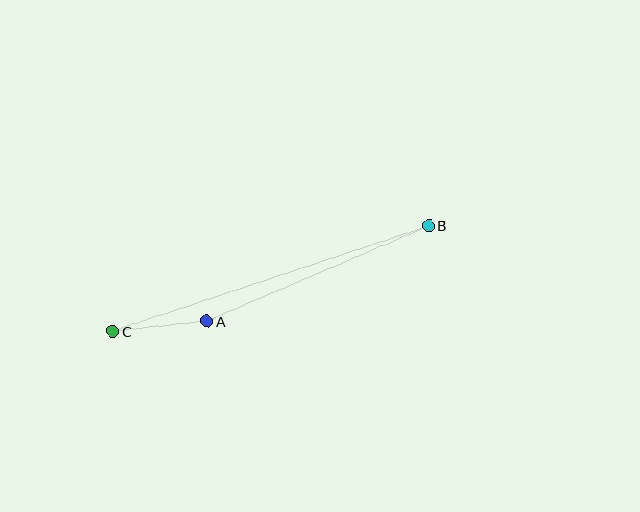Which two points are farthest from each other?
Points B and C are farthest from each other.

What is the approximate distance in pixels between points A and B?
The distance between A and B is approximately 241 pixels.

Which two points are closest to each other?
Points A and C are closest to each other.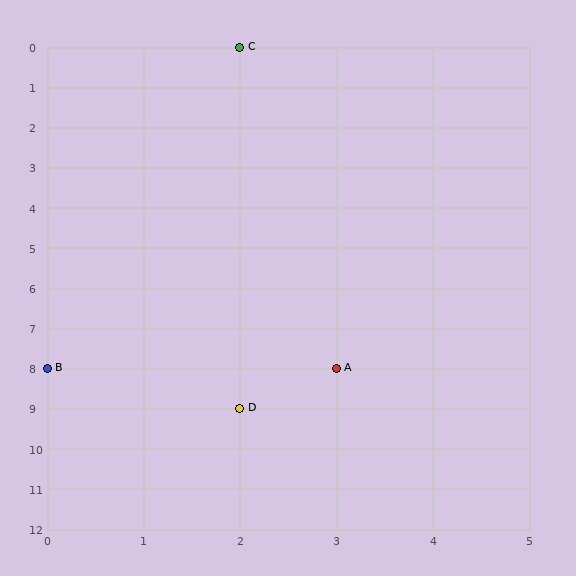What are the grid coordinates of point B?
Point B is at grid coordinates (0, 8).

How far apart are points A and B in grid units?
Points A and B are 3 columns apart.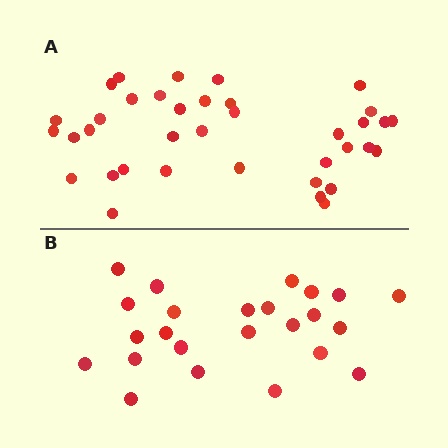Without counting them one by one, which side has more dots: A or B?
Region A (the top region) has more dots.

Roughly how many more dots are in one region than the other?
Region A has approximately 15 more dots than region B.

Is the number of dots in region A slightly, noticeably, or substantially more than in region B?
Region A has substantially more. The ratio is roughly 1.5 to 1.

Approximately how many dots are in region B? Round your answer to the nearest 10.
About 20 dots. (The exact count is 24, which rounds to 20.)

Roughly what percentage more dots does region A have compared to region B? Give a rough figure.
About 55% more.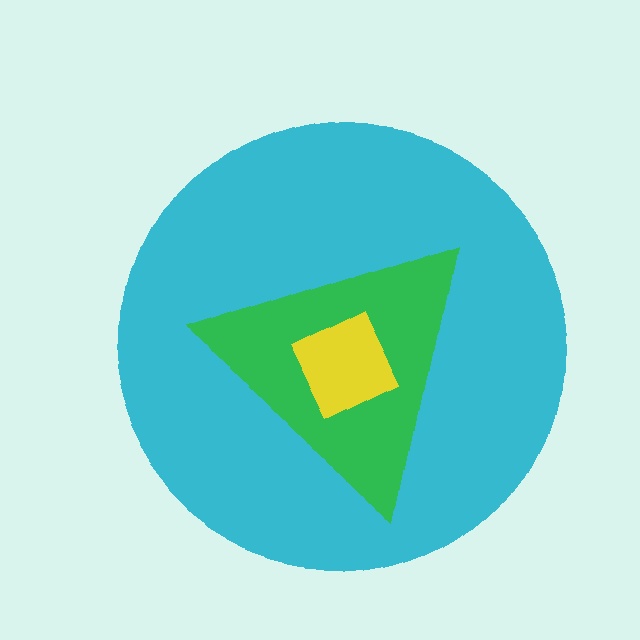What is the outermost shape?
The cyan circle.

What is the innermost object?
The yellow square.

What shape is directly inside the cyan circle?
The green triangle.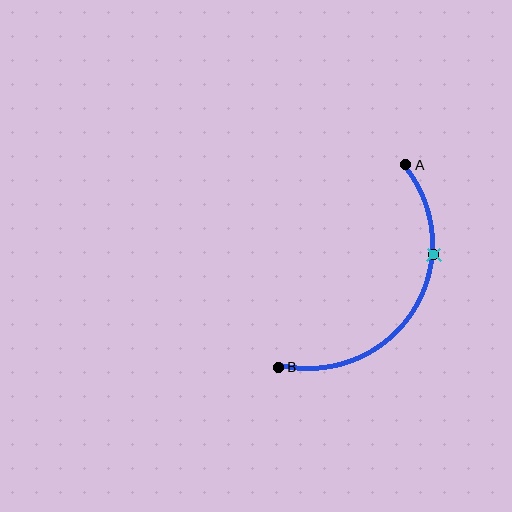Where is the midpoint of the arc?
The arc midpoint is the point on the curve farthest from the straight line joining A and B. It sits to the right of that line.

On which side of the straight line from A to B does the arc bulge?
The arc bulges to the right of the straight line connecting A and B.